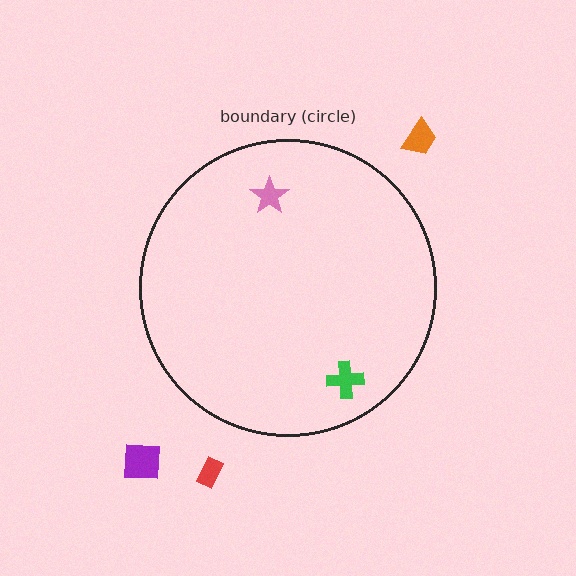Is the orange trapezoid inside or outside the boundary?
Outside.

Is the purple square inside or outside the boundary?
Outside.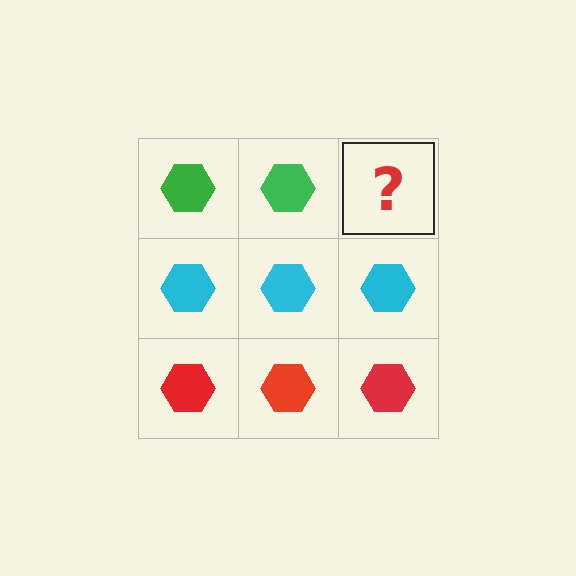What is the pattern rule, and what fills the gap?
The rule is that each row has a consistent color. The gap should be filled with a green hexagon.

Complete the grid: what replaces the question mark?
The question mark should be replaced with a green hexagon.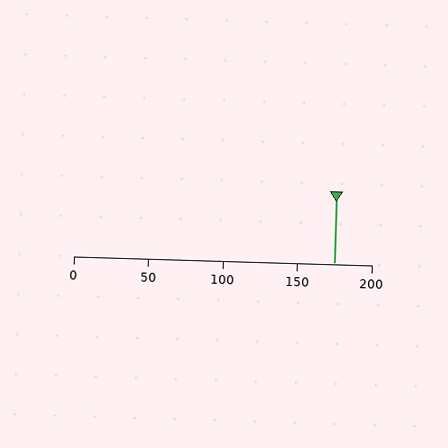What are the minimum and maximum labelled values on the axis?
The axis runs from 0 to 200.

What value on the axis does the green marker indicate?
The marker indicates approximately 175.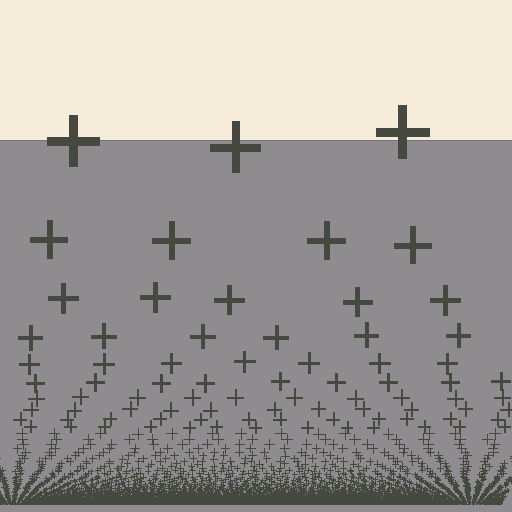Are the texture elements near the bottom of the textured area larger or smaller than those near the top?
Smaller. The gradient is inverted — elements near the bottom are smaller and denser.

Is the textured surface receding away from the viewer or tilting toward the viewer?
The surface appears to tilt toward the viewer. Texture elements get larger and sparser toward the top.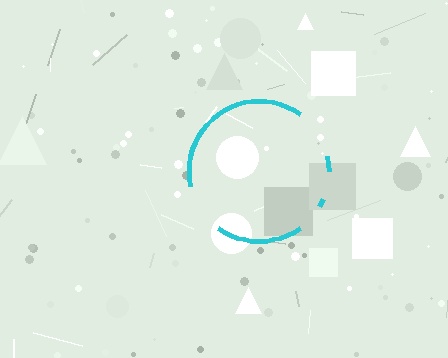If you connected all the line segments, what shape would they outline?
They would outline a circle.